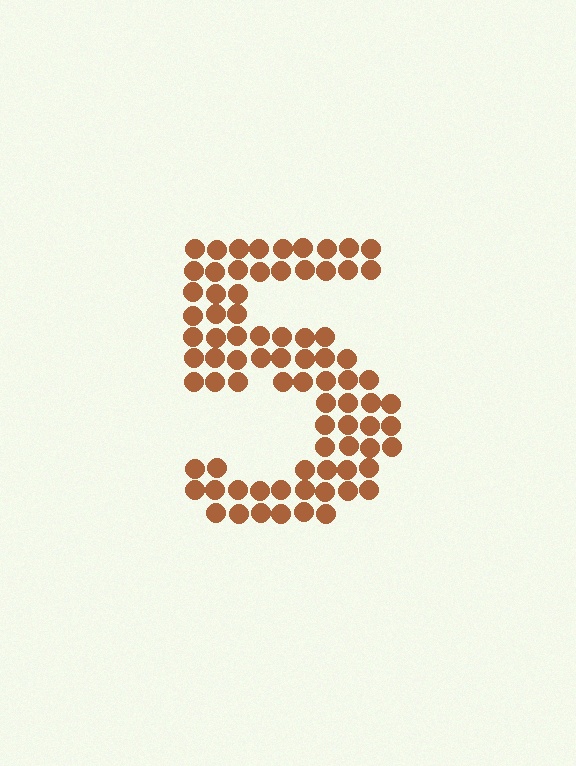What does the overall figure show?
The overall figure shows the digit 5.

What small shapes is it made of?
It is made of small circles.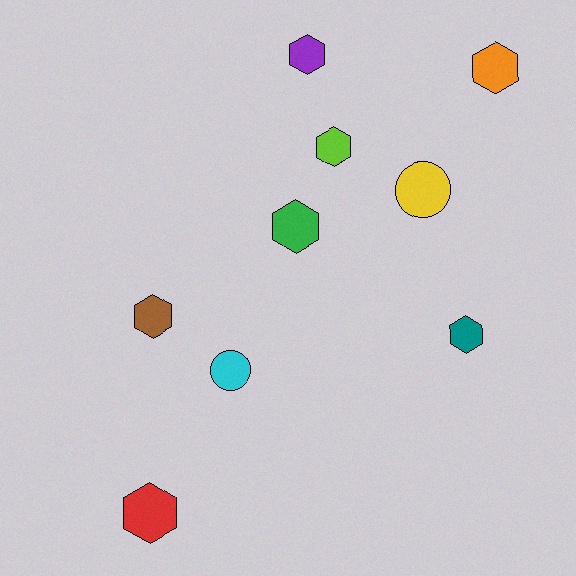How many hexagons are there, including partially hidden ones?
There are 7 hexagons.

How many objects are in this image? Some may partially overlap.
There are 9 objects.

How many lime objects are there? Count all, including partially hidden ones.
There is 1 lime object.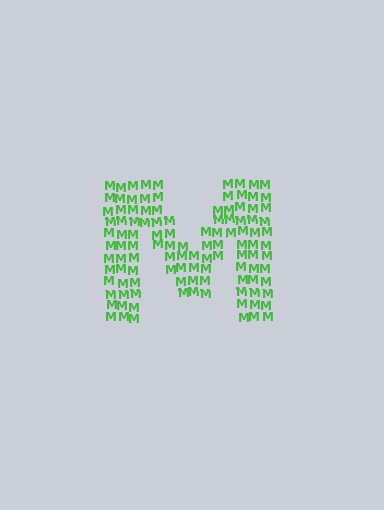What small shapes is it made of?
It is made of small letter M's.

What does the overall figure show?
The overall figure shows the letter M.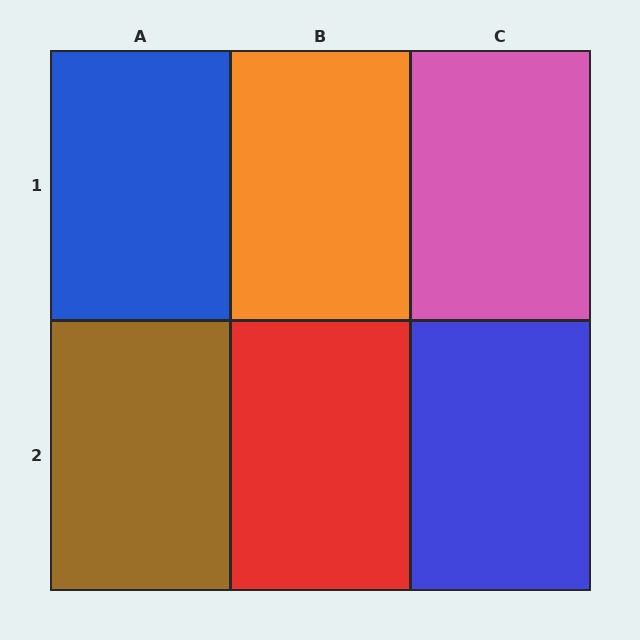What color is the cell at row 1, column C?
Pink.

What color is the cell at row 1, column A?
Blue.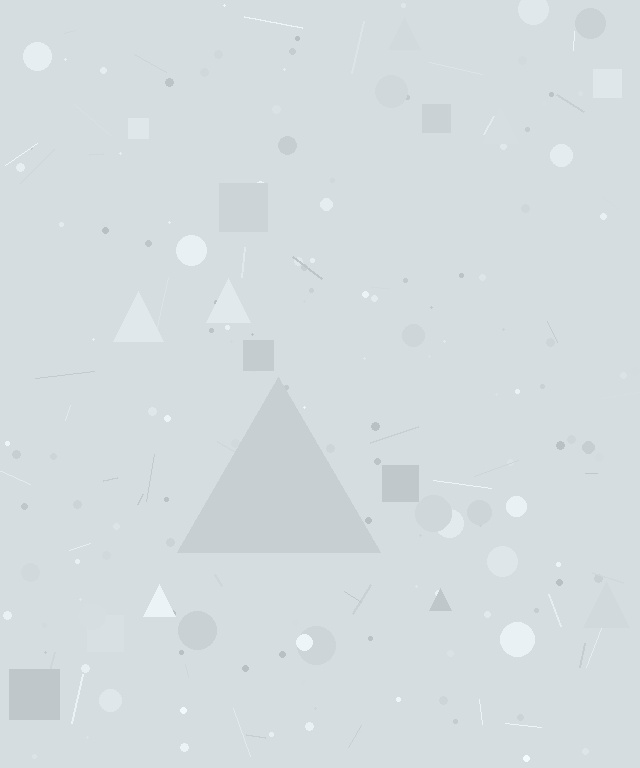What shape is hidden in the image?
A triangle is hidden in the image.